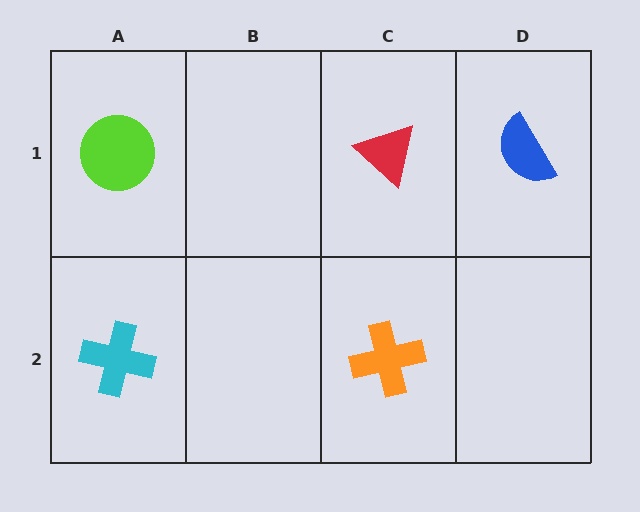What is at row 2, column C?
An orange cross.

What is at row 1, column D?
A blue semicircle.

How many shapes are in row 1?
3 shapes.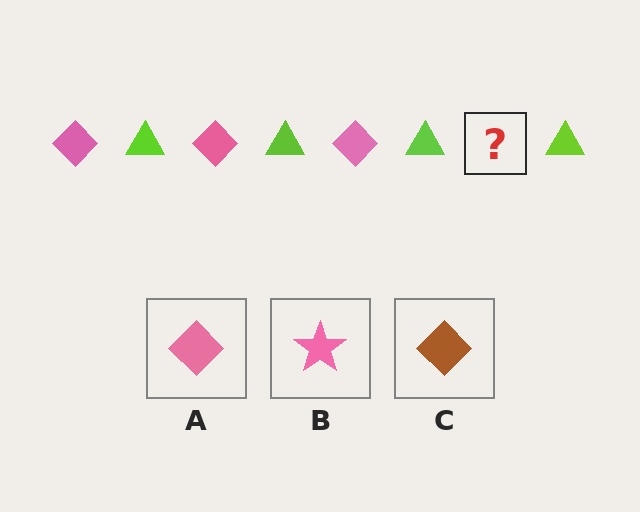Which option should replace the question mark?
Option A.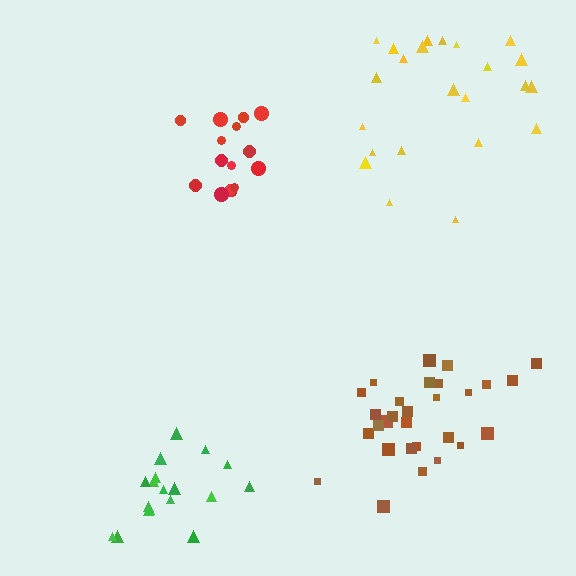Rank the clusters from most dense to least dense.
red, brown, green, yellow.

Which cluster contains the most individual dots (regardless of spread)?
Brown (29).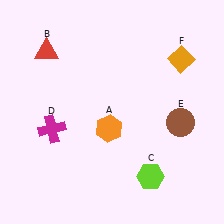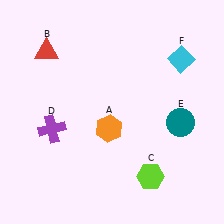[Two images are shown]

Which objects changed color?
D changed from magenta to purple. E changed from brown to teal. F changed from orange to cyan.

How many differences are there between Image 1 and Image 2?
There are 3 differences between the two images.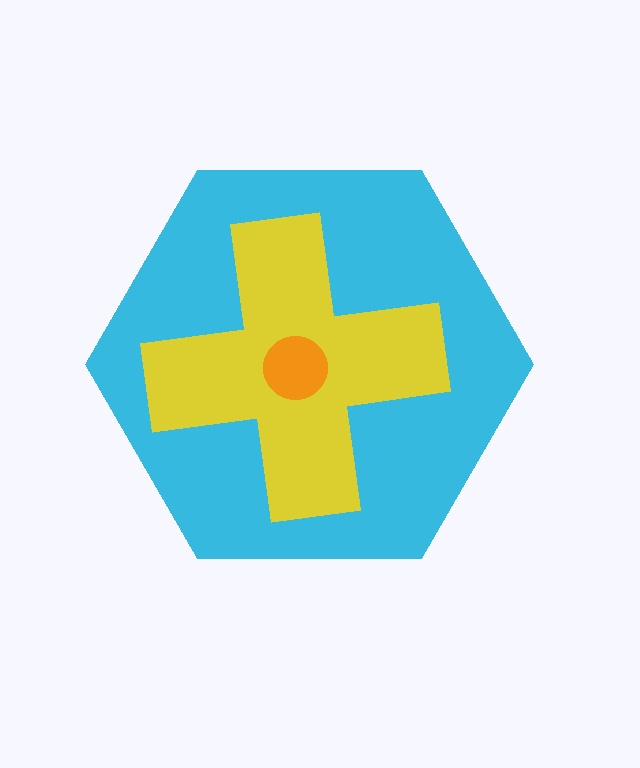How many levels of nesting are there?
3.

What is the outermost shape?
The cyan hexagon.